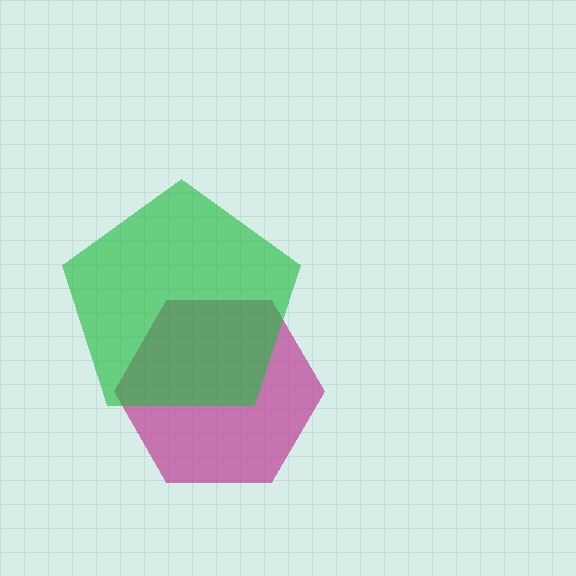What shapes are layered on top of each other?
The layered shapes are: a magenta hexagon, a green pentagon.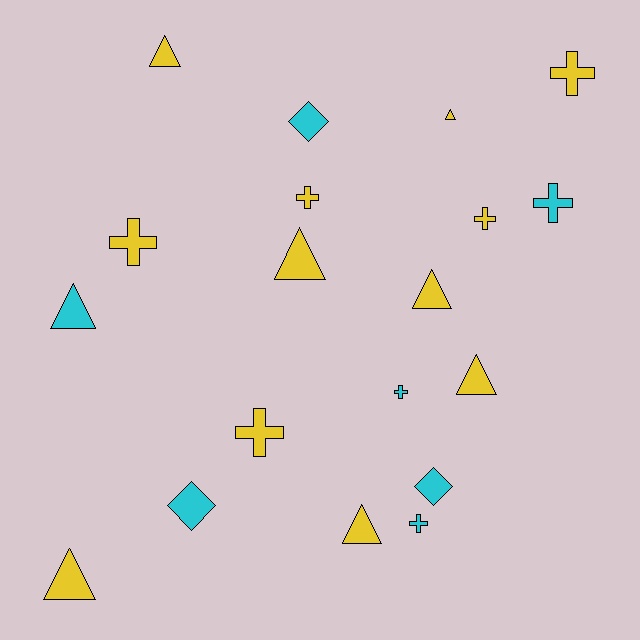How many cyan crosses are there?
There are 3 cyan crosses.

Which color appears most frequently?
Yellow, with 12 objects.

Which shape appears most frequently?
Triangle, with 8 objects.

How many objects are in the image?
There are 19 objects.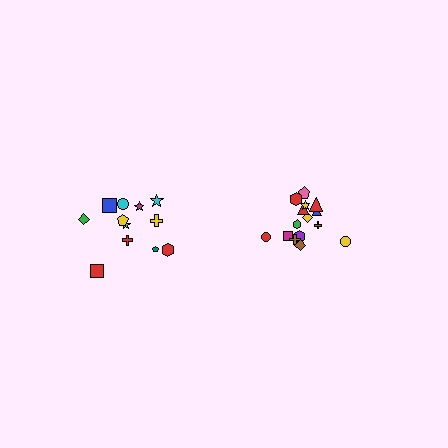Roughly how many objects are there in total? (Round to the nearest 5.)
Roughly 25 objects in total.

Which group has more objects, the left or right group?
The right group.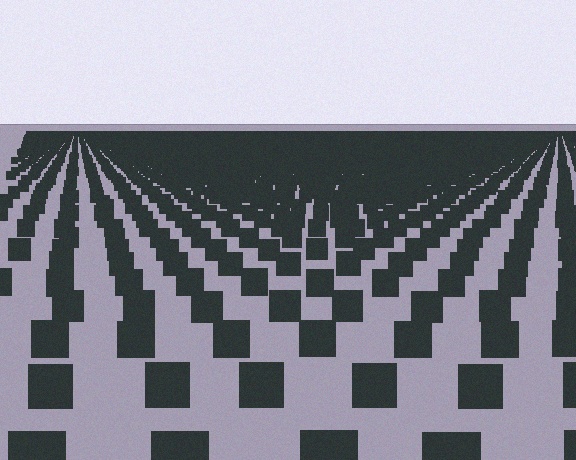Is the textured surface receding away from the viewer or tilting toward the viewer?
The surface is receding away from the viewer. Texture elements get smaller and denser toward the top.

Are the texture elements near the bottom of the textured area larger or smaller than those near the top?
Larger. Near the bottom, elements are closer to the viewer and appear at a bigger on-screen size.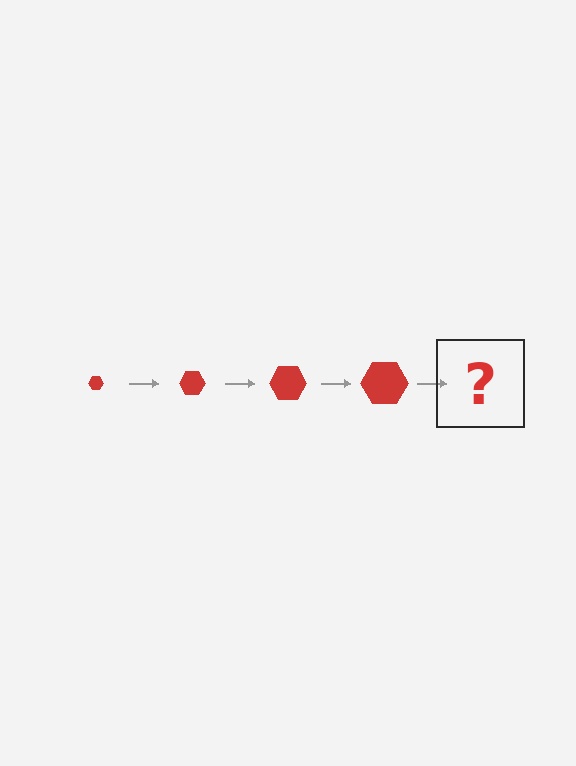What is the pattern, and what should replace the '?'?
The pattern is that the hexagon gets progressively larger each step. The '?' should be a red hexagon, larger than the previous one.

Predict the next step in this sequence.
The next step is a red hexagon, larger than the previous one.